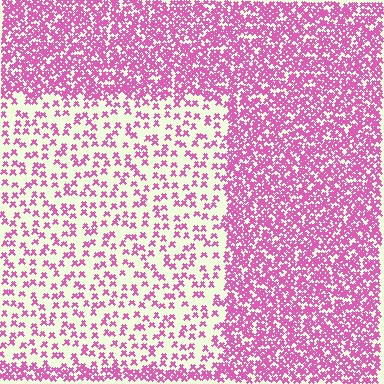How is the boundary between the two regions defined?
The boundary is defined by a change in element density (approximately 2.8x ratio). All elements are the same color, size, and shape.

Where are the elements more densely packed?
The elements are more densely packed outside the rectangle boundary.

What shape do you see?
I see a rectangle.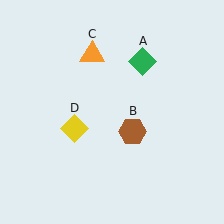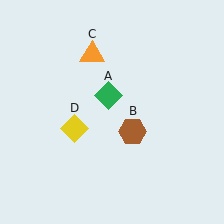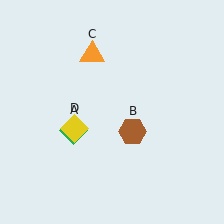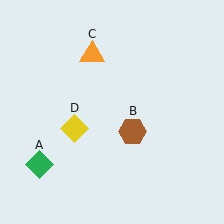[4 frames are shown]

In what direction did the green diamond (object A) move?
The green diamond (object A) moved down and to the left.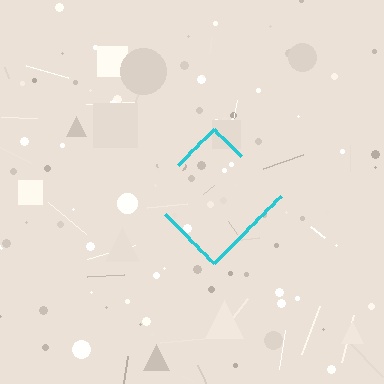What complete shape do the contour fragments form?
The contour fragments form a diamond.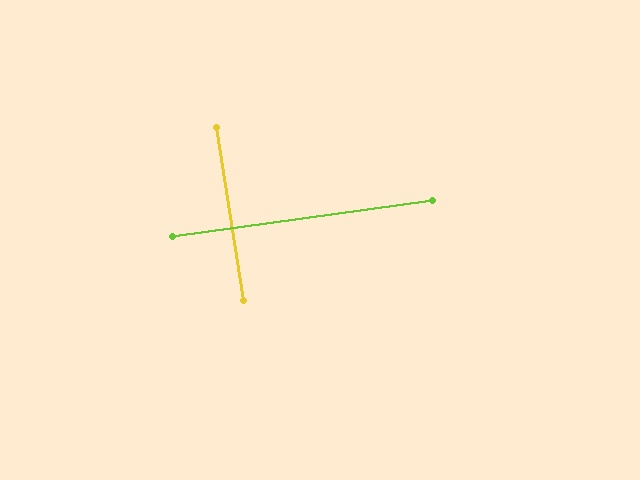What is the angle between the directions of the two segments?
Approximately 89 degrees.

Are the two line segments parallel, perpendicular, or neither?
Perpendicular — they meet at approximately 89°.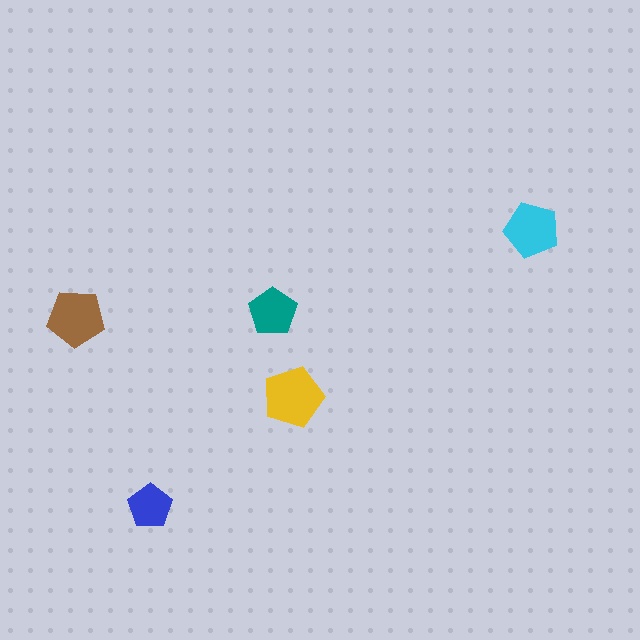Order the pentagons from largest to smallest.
the yellow one, the brown one, the cyan one, the teal one, the blue one.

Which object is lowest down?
The blue pentagon is bottommost.